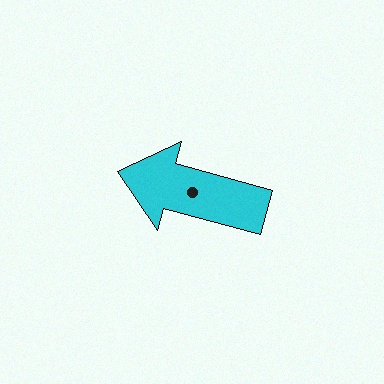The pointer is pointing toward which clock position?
Roughly 10 o'clock.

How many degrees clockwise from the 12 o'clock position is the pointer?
Approximately 285 degrees.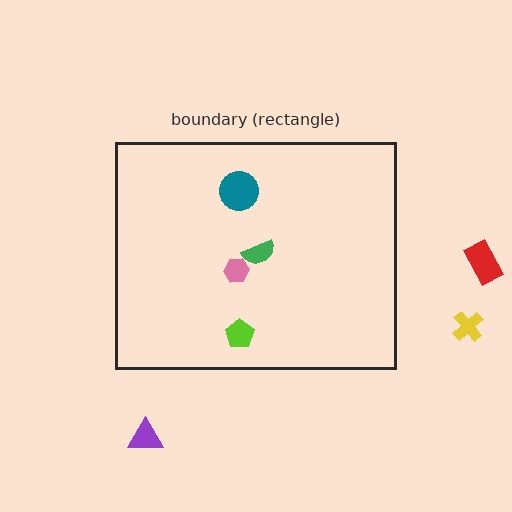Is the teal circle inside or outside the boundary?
Inside.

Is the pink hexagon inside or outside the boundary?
Inside.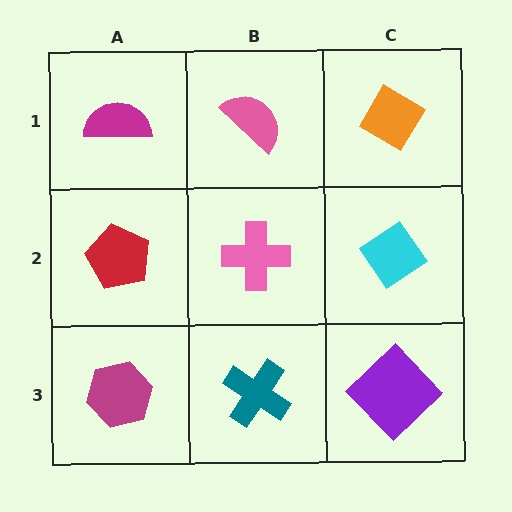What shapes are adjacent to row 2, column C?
An orange diamond (row 1, column C), a purple diamond (row 3, column C), a pink cross (row 2, column B).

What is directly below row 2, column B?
A teal cross.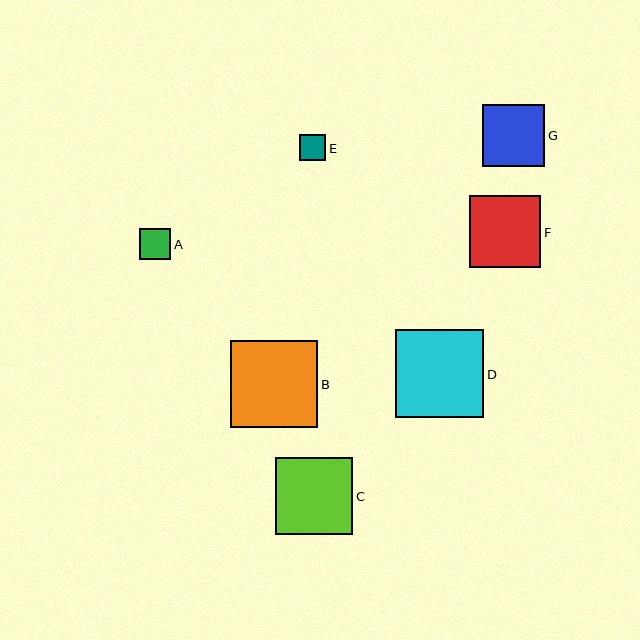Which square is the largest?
Square D is the largest with a size of approximately 88 pixels.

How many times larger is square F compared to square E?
Square F is approximately 2.7 times the size of square E.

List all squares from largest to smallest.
From largest to smallest: D, B, C, F, G, A, E.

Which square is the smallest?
Square E is the smallest with a size of approximately 26 pixels.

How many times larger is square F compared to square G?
Square F is approximately 1.1 times the size of square G.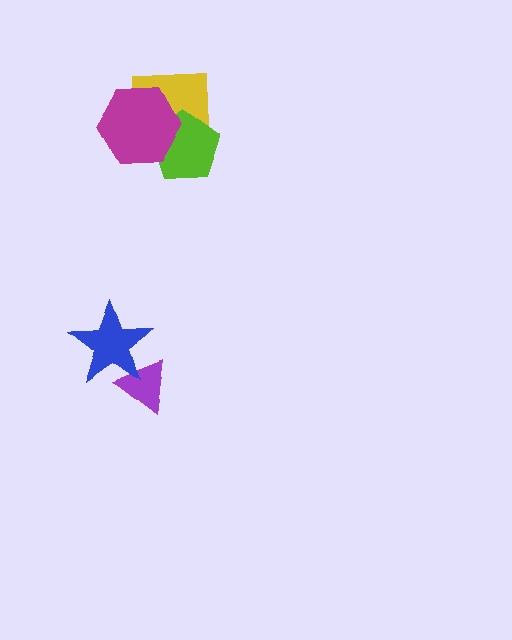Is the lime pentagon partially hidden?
Yes, it is partially covered by another shape.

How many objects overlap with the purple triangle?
1 object overlaps with the purple triangle.